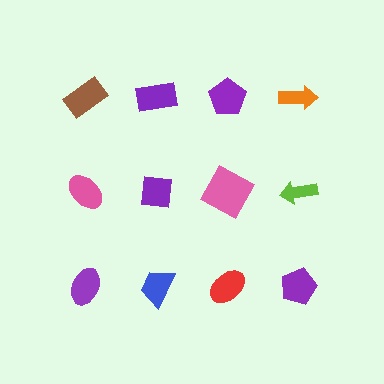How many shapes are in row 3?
4 shapes.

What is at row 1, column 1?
A brown rectangle.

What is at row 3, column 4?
A purple pentagon.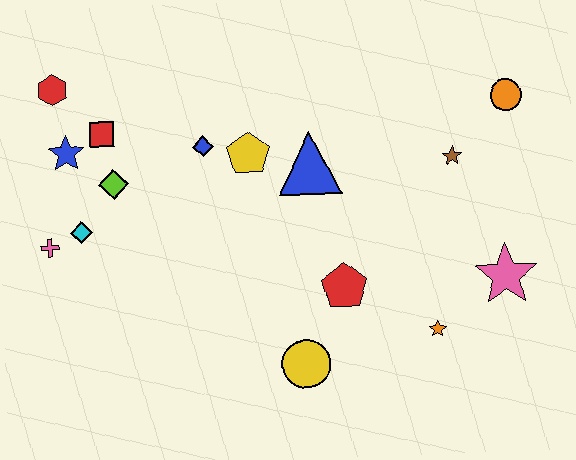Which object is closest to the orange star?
The pink star is closest to the orange star.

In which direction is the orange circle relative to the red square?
The orange circle is to the right of the red square.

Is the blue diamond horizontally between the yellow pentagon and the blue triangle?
No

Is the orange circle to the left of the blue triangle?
No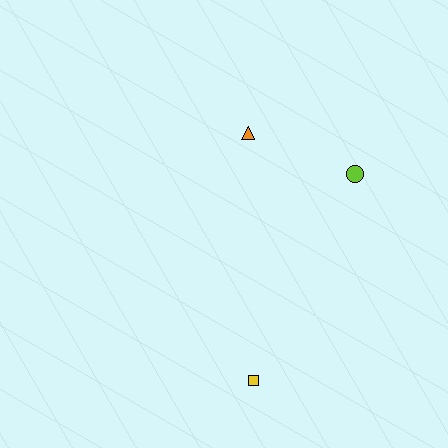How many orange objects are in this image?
There is 1 orange object.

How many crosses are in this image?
There are no crosses.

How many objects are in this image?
There are 3 objects.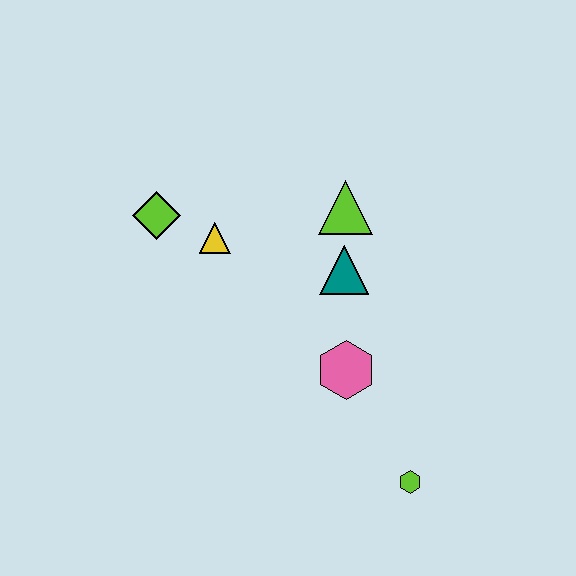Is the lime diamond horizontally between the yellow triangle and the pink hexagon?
No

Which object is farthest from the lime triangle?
The lime hexagon is farthest from the lime triangle.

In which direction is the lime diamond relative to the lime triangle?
The lime diamond is to the left of the lime triangle.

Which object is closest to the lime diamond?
The yellow triangle is closest to the lime diamond.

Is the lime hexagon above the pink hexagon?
No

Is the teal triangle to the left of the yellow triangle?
No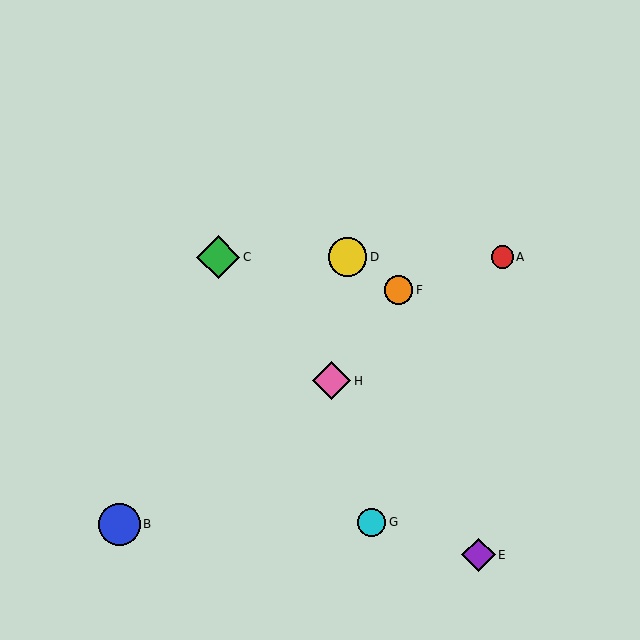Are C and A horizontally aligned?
Yes, both are at y≈257.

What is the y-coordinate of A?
Object A is at y≈257.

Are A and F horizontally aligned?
No, A is at y≈257 and F is at y≈290.